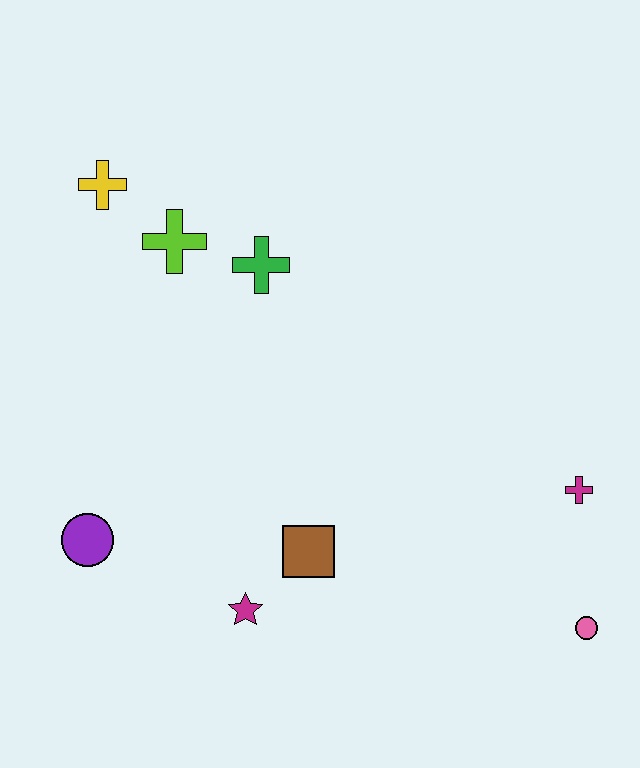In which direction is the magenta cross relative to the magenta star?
The magenta cross is to the right of the magenta star.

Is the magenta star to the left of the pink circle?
Yes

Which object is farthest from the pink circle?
The yellow cross is farthest from the pink circle.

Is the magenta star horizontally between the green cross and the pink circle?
No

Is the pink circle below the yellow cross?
Yes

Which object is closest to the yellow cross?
The lime cross is closest to the yellow cross.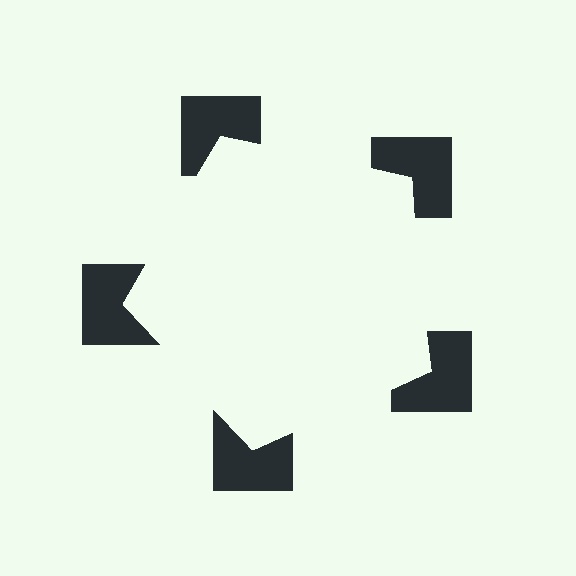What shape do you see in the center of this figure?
An illusory pentagon — its edges are inferred from the aligned wedge cuts in the notched squares, not physically drawn.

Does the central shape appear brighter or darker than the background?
It typically appears slightly brighter than the background, even though no actual brightness change is drawn.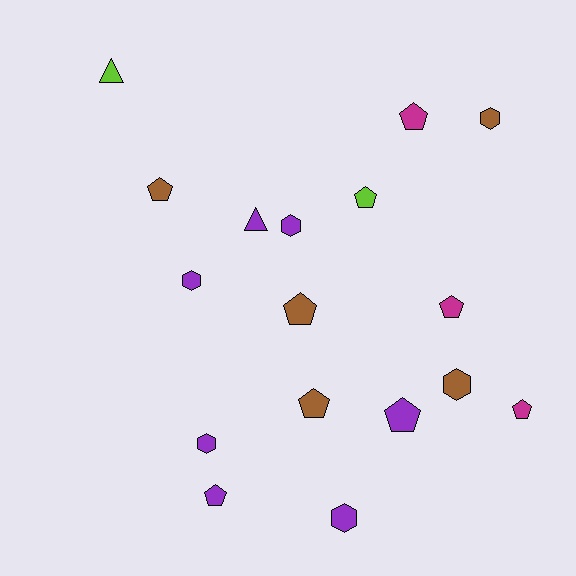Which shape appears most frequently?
Pentagon, with 9 objects.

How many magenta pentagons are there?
There are 3 magenta pentagons.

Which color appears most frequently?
Purple, with 7 objects.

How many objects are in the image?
There are 17 objects.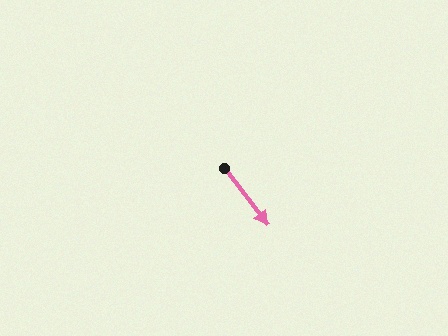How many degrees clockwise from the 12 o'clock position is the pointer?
Approximately 142 degrees.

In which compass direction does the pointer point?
Southeast.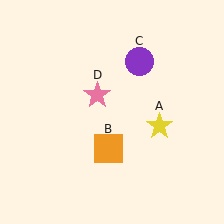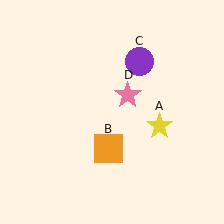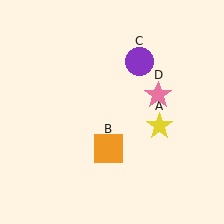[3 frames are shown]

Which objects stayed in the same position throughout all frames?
Yellow star (object A) and orange square (object B) and purple circle (object C) remained stationary.